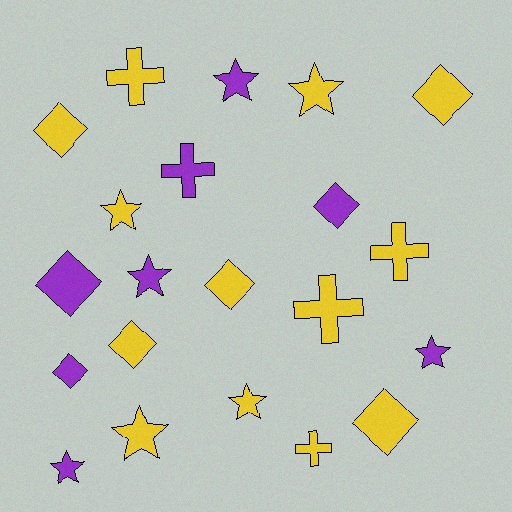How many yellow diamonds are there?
There are 5 yellow diamonds.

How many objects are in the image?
There are 21 objects.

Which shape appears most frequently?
Diamond, with 8 objects.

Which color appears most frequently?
Yellow, with 13 objects.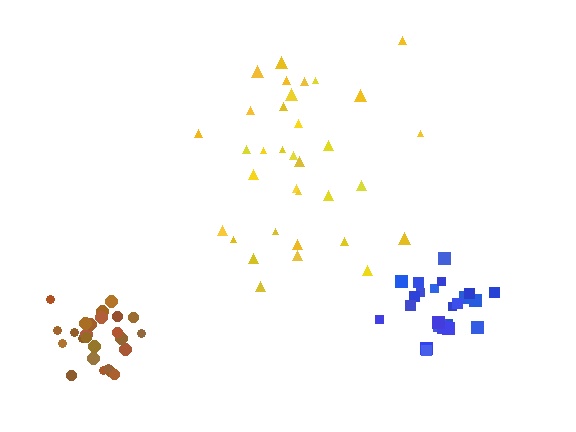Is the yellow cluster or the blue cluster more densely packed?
Blue.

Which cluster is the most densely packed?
Blue.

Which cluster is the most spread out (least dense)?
Yellow.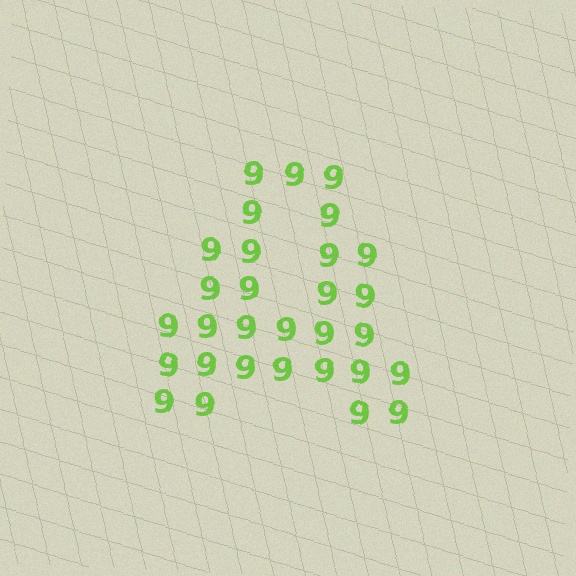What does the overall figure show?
The overall figure shows the letter A.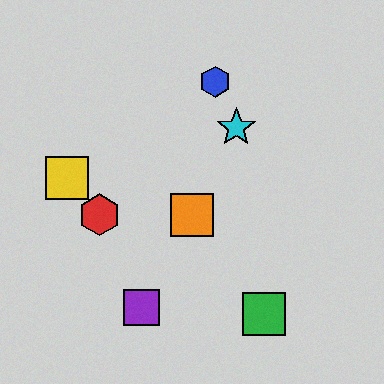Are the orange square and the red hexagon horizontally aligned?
Yes, both are at y≈215.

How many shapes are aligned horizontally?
2 shapes (the red hexagon, the orange square) are aligned horizontally.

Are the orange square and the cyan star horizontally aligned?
No, the orange square is at y≈215 and the cyan star is at y≈128.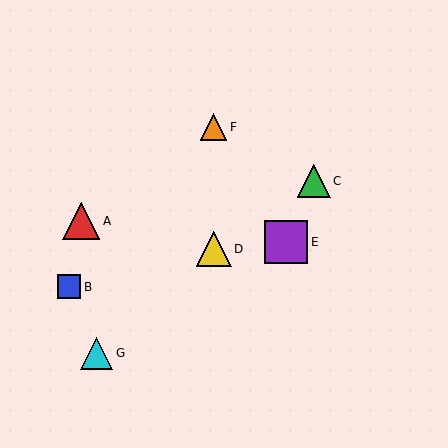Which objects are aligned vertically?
Objects D, F are aligned vertically.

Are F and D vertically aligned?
Yes, both are at x≈214.